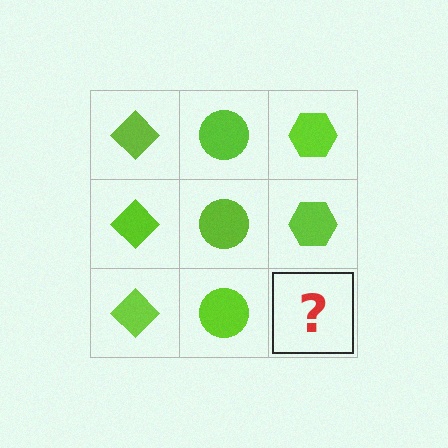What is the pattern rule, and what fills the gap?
The rule is that each column has a consistent shape. The gap should be filled with a lime hexagon.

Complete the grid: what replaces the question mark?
The question mark should be replaced with a lime hexagon.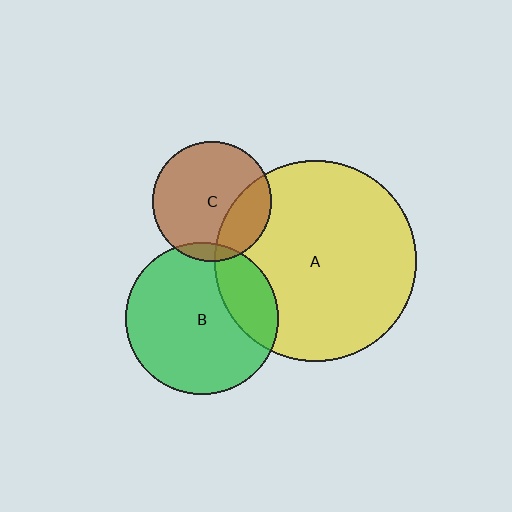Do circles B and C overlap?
Yes.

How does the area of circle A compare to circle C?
Approximately 2.8 times.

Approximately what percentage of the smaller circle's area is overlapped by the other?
Approximately 10%.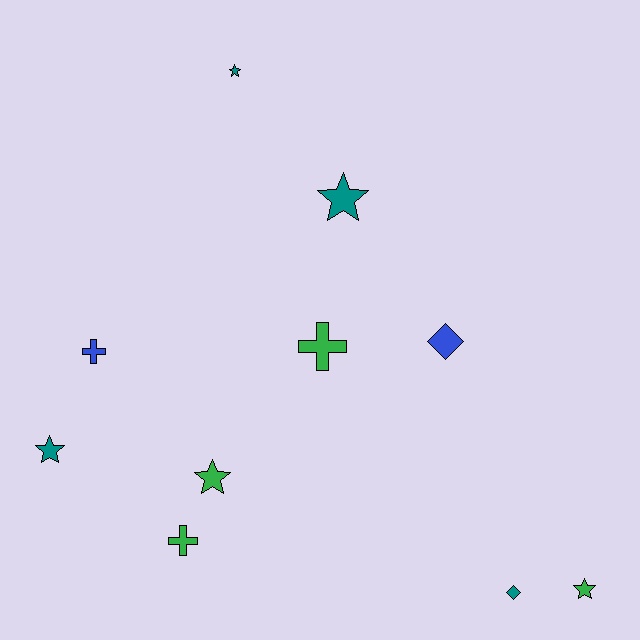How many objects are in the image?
There are 10 objects.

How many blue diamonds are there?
There is 1 blue diamond.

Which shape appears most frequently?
Star, with 5 objects.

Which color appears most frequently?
Teal, with 4 objects.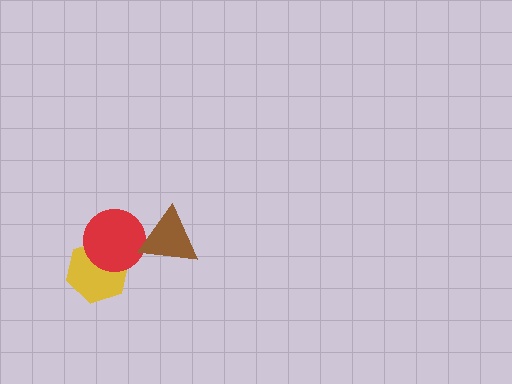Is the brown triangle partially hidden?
No, no other shape covers it.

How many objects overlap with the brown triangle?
1 object overlaps with the brown triangle.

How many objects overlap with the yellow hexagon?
1 object overlaps with the yellow hexagon.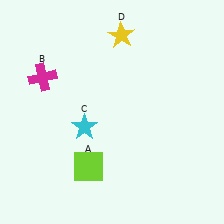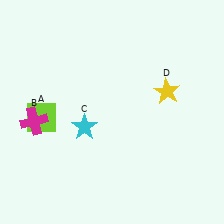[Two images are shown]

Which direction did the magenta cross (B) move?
The magenta cross (B) moved down.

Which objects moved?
The objects that moved are: the lime square (A), the magenta cross (B), the yellow star (D).